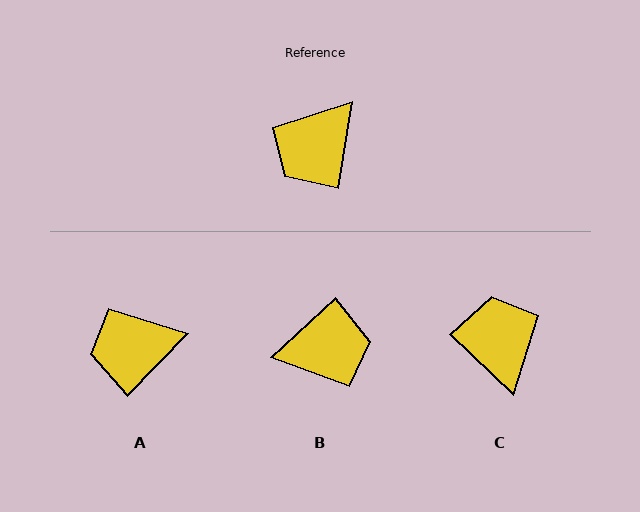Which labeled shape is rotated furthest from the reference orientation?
B, about 142 degrees away.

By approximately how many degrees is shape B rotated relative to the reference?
Approximately 142 degrees counter-clockwise.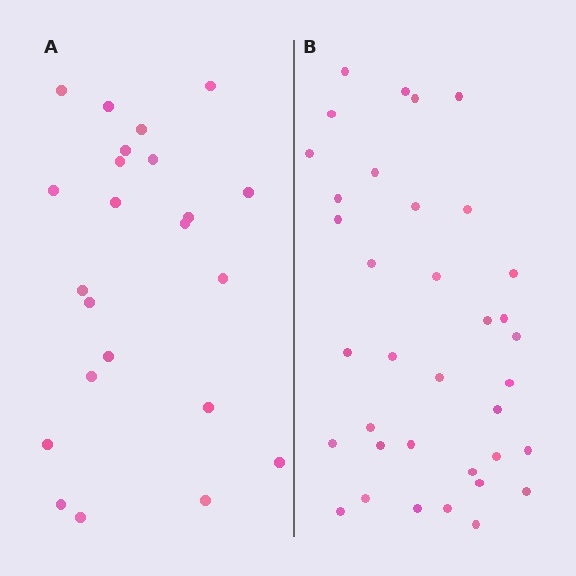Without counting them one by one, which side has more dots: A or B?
Region B (the right region) has more dots.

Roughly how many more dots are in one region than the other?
Region B has approximately 15 more dots than region A.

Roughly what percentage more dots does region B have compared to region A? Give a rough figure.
About 55% more.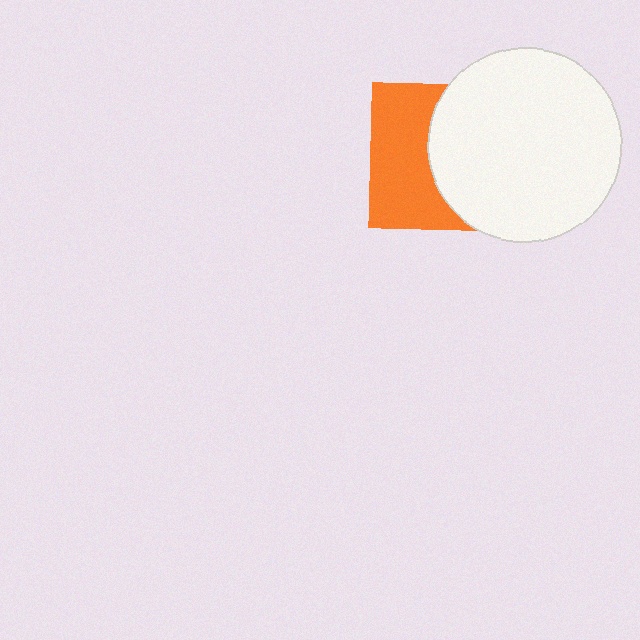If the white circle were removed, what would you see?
You would see the complete orange square.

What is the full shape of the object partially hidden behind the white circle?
The partially hidden object is an orange square.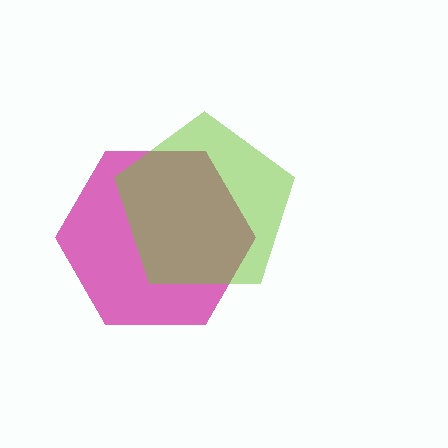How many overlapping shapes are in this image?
There are 2 overlapping shapes in the image.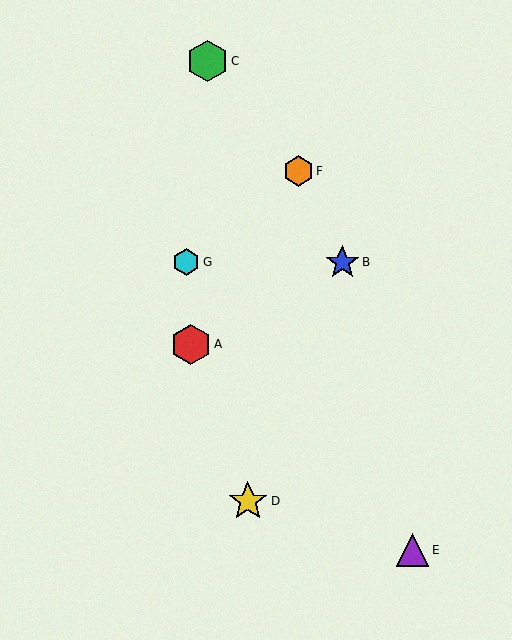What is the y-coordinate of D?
Object D is at y≈501.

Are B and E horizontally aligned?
No, B is at y≈262 and E is at y≈550.